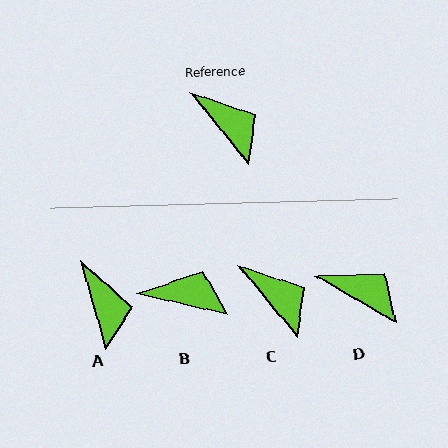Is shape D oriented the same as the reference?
No, it is off by about 21 degrees.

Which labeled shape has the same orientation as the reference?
C.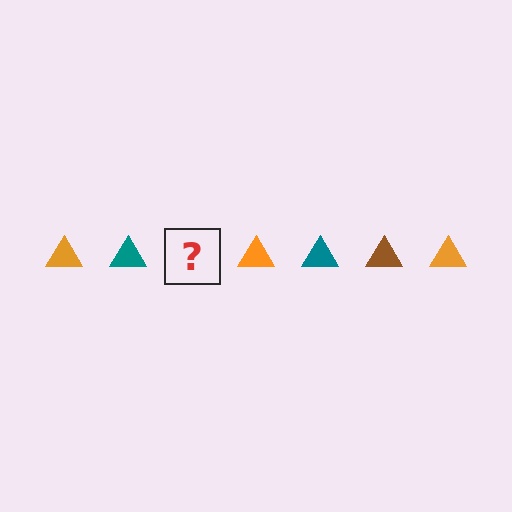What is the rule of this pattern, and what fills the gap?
The rule is that the pattern cycles through orange, teal, brown triangles. The gap should be filled with a brown triangle.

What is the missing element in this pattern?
The missing element is a brown triangle.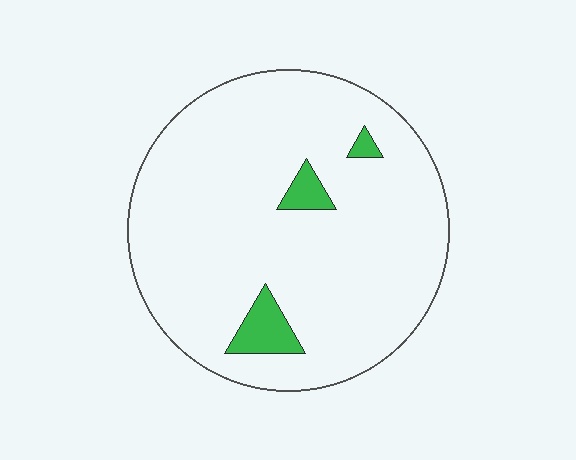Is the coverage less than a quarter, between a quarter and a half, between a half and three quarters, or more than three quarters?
Less than a quarter.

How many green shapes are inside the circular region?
3.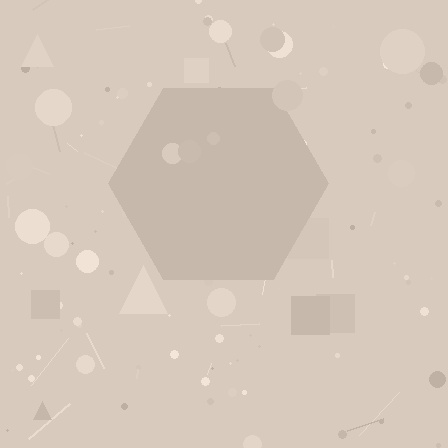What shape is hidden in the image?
A hexagon is hidden in the image.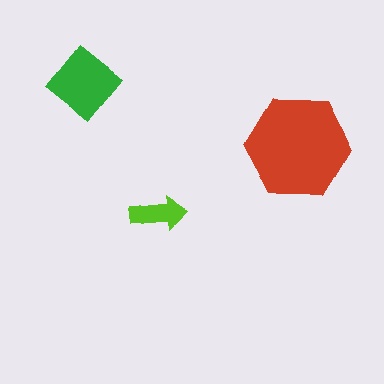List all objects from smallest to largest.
The lime arrow, the green diamond, the red hexagon.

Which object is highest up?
The green diamond is topmost.